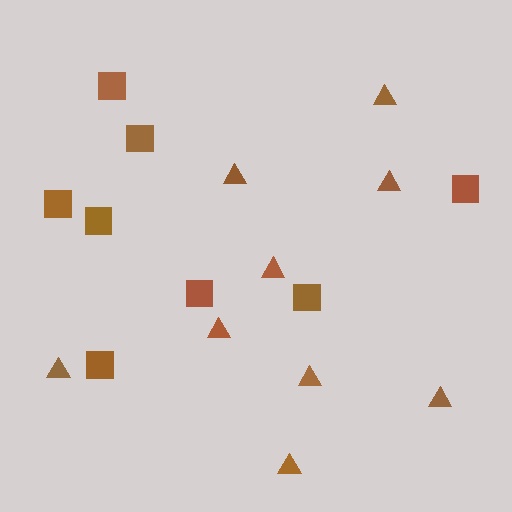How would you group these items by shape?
There are 2 groups: one group of triangles (9) and one group of squares (8).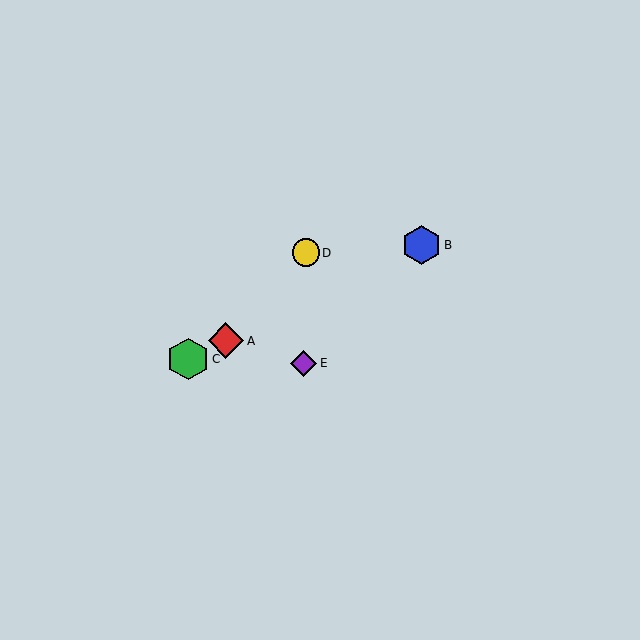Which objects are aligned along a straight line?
Objects A, B, C are aligned along a straight line.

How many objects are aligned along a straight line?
3 objects (A, B, C) are aligned along a straight line.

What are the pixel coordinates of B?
Object B is at (422, 245).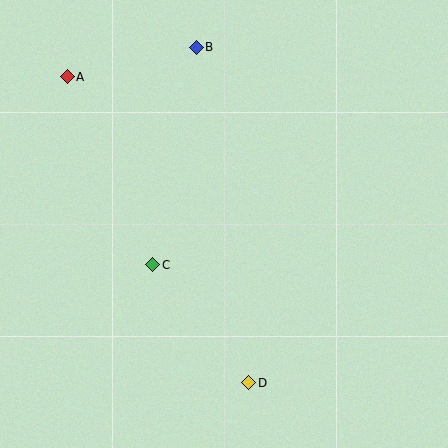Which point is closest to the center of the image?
Point C at (153, 265) is closest to the center.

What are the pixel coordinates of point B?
Point B is at (196, 47).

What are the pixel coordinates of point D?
Point D is at (249, 383).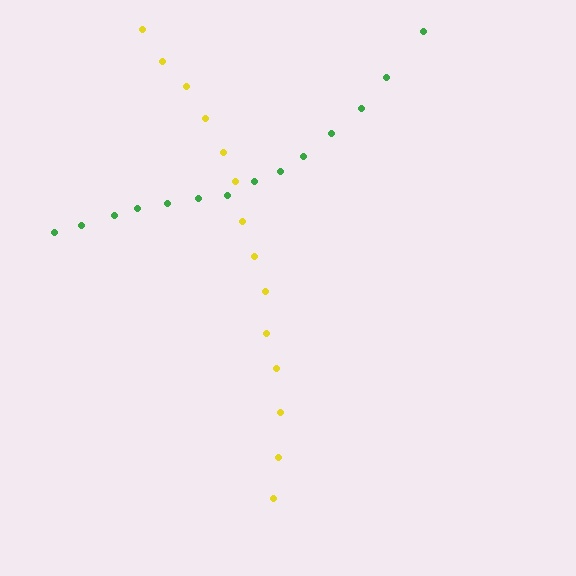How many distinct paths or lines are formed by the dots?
There are 2 distinct paths.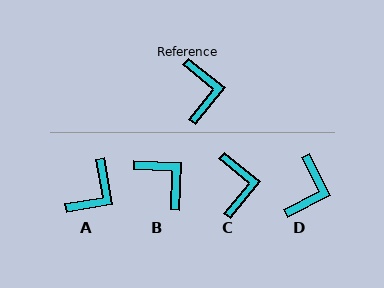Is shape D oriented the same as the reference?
No, it is off by about 24 degrees.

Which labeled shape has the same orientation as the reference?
C.